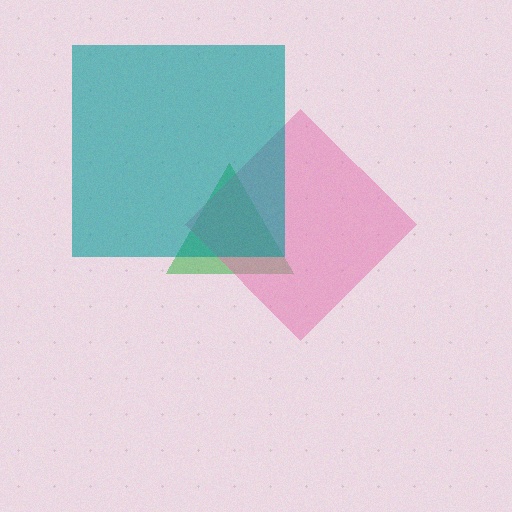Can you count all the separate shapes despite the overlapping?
Yes, there are 3 separate shapes.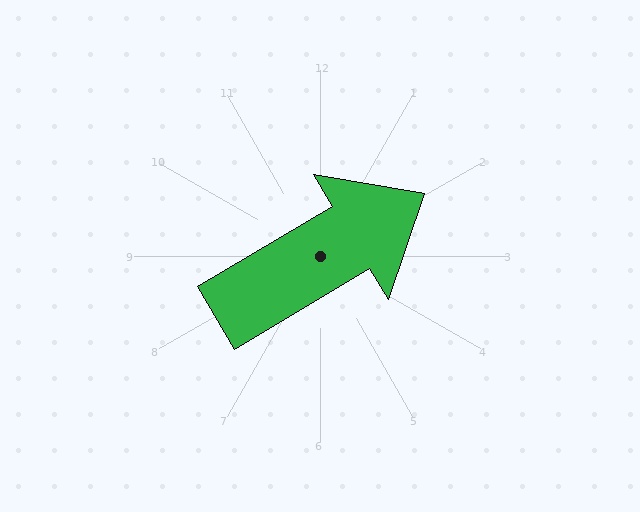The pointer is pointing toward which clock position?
Roughly 2 o'clock.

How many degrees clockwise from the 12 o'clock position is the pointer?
Approximately 59 degrees.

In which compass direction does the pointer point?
Northeast.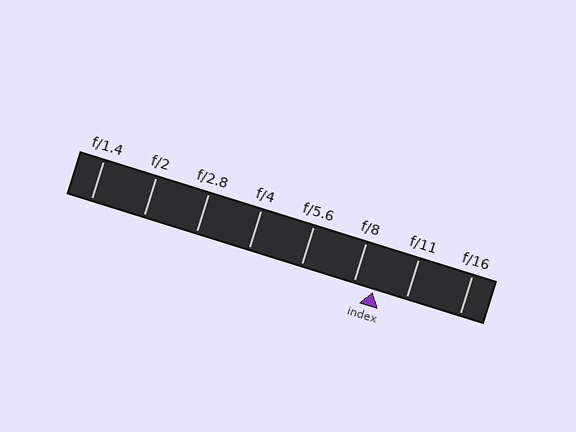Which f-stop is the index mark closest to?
The index mark is closest to f/8.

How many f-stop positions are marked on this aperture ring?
There are 8 f-stop positions marked.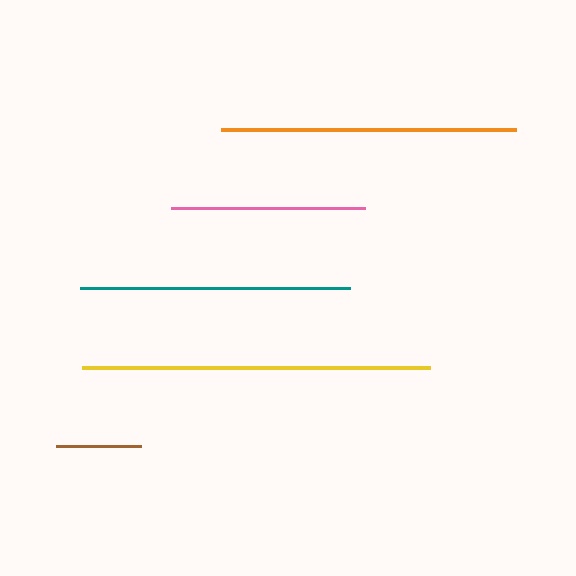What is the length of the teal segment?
The teal segment is approximately 270 pixels long.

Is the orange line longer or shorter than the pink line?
The orange line is longer than the pink line.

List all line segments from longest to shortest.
From longest to shortest: yellow, orange, teal, pink, brown.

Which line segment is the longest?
The yellow line is the longest at approximately 348 pixels.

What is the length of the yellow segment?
The yellow segment is approximately 348 pixels long.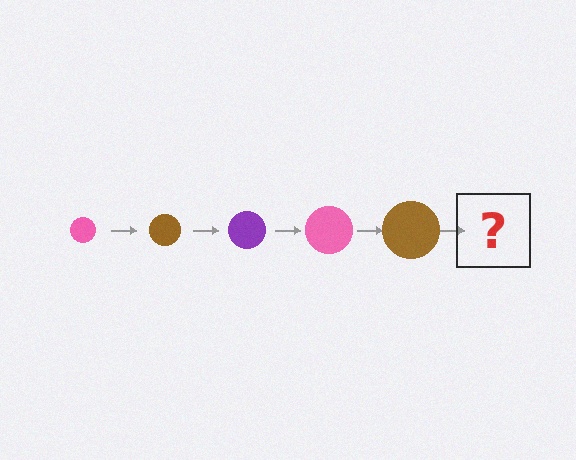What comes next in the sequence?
The next element should be a purple circle, larger than the previous one.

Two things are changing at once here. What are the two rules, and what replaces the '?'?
The two rules are that the circle grows larger each step and the color cycles through pink, brown, and purple. The '?' should be a purple circle, larger than the previous one.